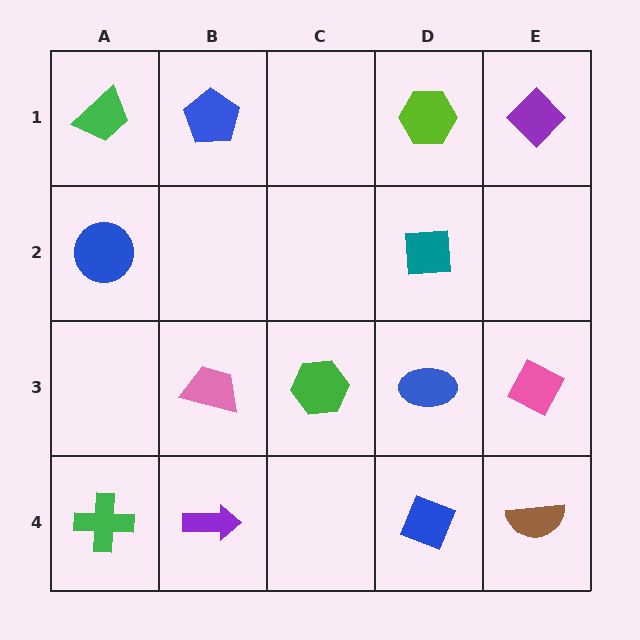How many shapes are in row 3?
4 shapes.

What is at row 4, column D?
A blue diamond.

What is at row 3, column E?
A pink diamond.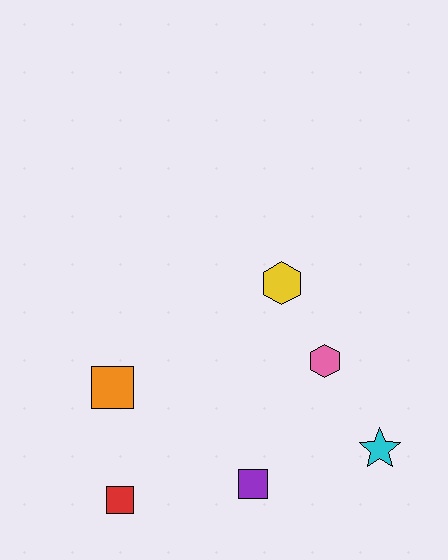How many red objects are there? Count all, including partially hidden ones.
There is 1 red object.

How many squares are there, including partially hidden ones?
There are 3 squares.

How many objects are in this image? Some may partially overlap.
There are 6 objects.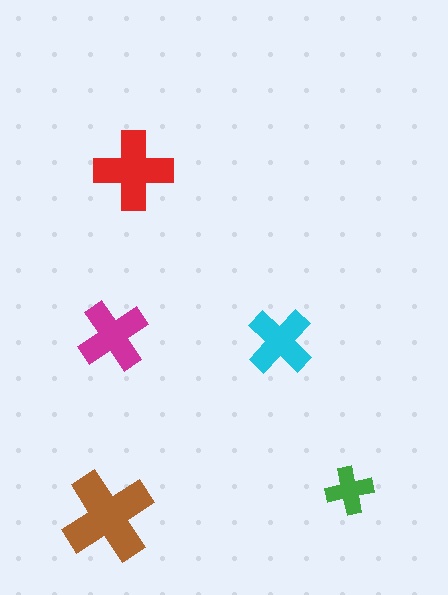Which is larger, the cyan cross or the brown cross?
The brown one.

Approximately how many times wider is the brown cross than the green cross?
About 2 times wider.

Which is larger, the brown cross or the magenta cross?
The brown one.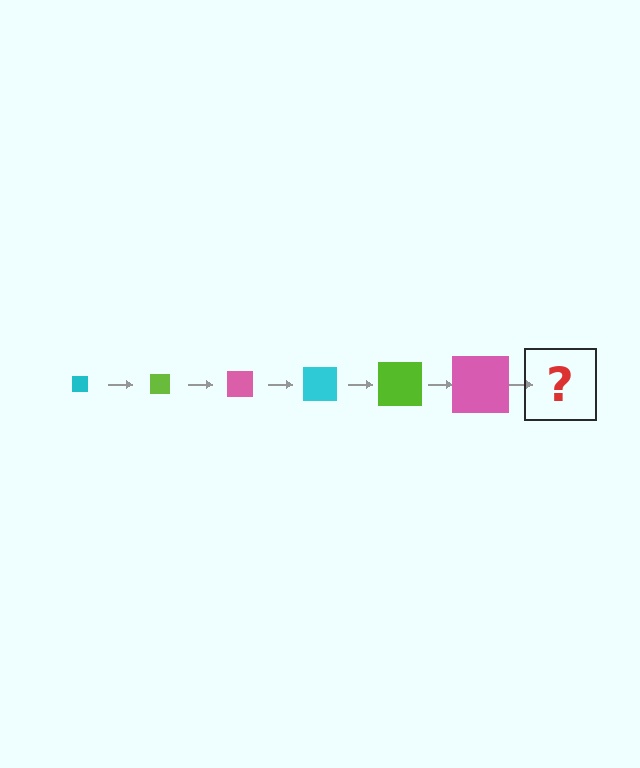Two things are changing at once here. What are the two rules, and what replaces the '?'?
The two rules are that the square grows larger each step and the color cycles through cyan, lime, and pink. The '?' should be a cyan square, larger than the previous one.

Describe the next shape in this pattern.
It should be a cyan square, larger than the previous one.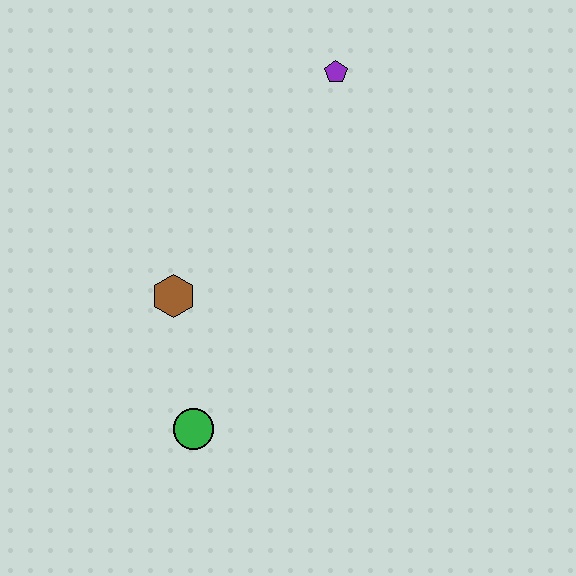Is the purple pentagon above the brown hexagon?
Yes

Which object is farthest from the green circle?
The purple pentagon is farthest from the green circle.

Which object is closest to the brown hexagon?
The green circle is closest to the brown hexagon.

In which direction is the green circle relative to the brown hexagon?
The green circle is below the brown hexagon.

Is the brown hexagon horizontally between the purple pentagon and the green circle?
No